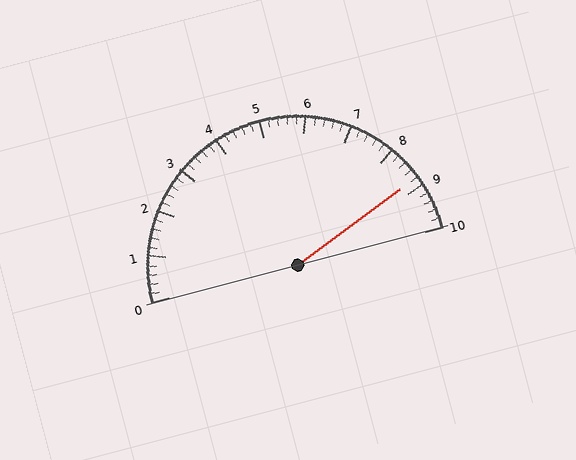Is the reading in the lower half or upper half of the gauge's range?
The reading is in the upper half of the range (0 to 10).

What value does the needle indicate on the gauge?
The needle indicates approximately 8.8.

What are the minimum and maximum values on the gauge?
The gauge ranges from 0 to 10.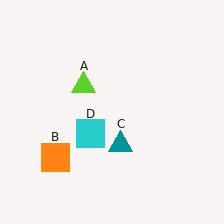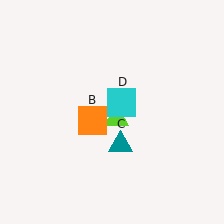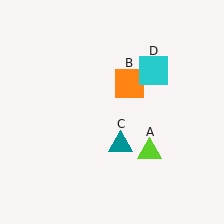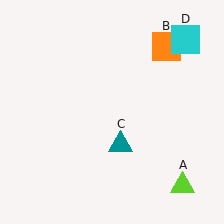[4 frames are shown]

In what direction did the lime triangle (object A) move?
The lime triangle (object A) moved down and to the right.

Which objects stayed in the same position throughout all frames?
Teal triangle (object C) remained stationary.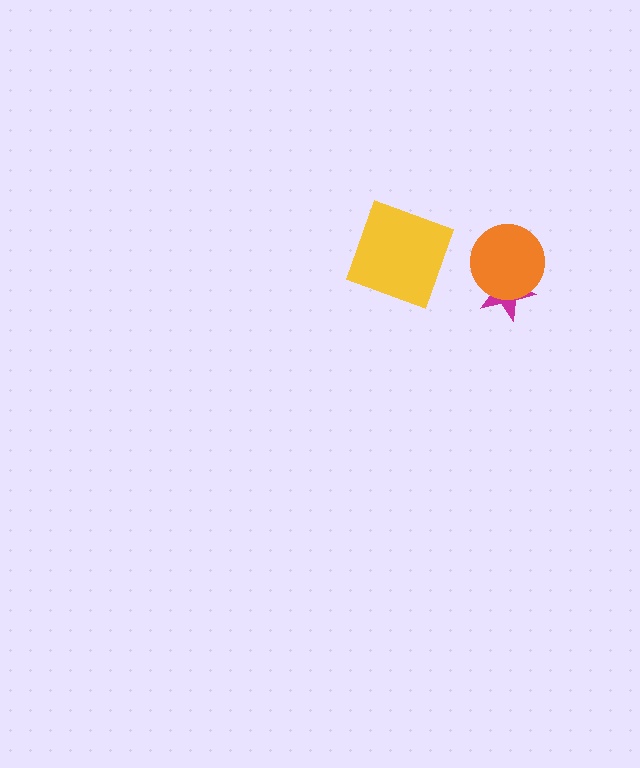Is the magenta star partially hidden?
Yes, it is partially covered by another shape.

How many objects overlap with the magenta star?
1 object overlaps with the magenta star.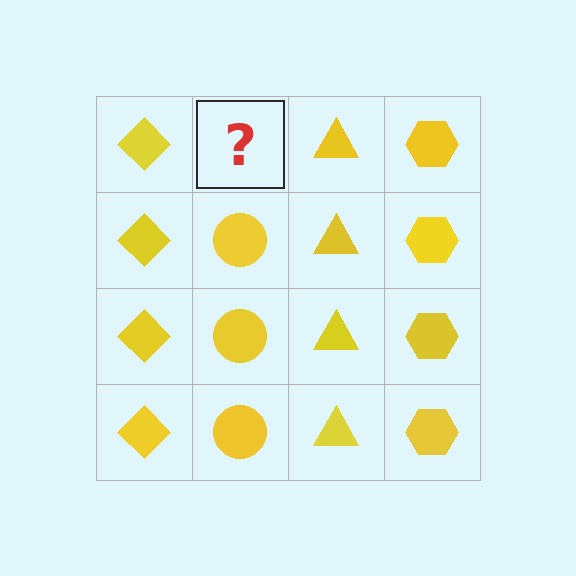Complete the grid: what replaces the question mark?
The question mark should be replaced with a yellow circle.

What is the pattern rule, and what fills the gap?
The rule is that each column has a consistent shape. The gap should be filled with a yellow circle.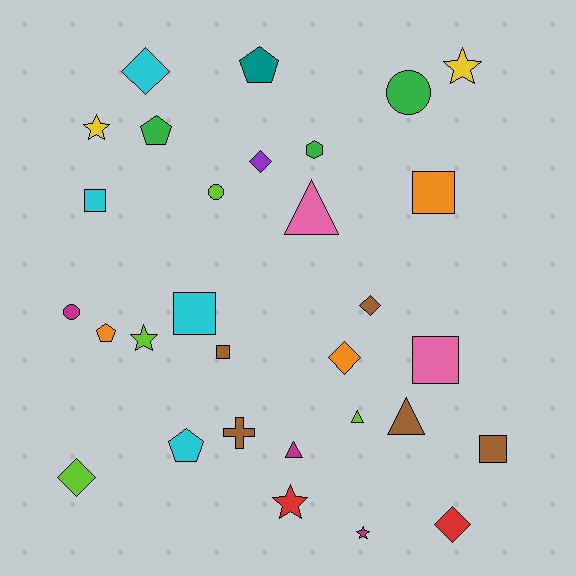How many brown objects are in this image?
There are 5 brown objects.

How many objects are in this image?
There are 30 objects.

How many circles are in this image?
There are 3 circles.